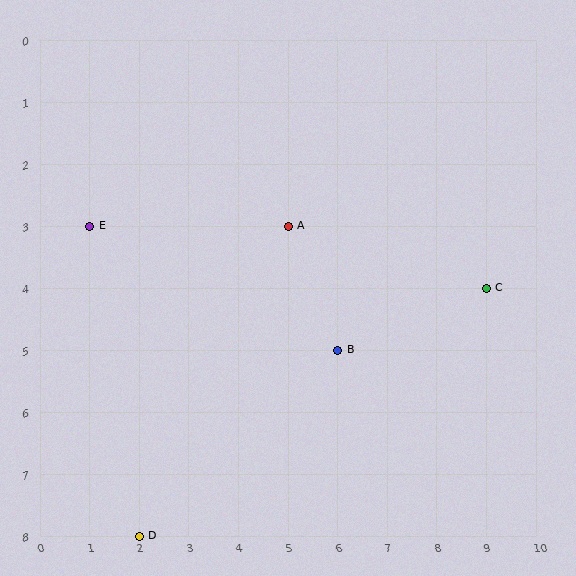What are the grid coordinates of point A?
Point A is at grid coordinates (5, 3).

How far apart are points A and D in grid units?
Points A and D are 3 columns and 5 rows apart (about 5.8 grid units diagonally).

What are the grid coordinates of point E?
Point E is at grid coordinates (1, 3).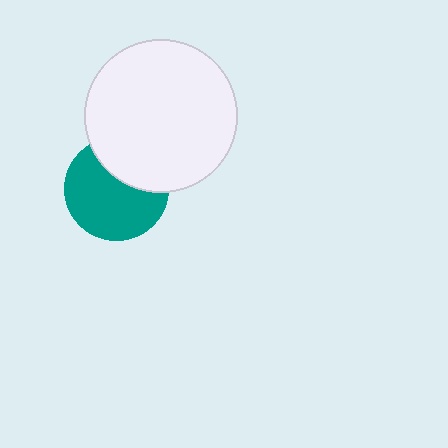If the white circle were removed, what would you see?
You would see the complete teal circle.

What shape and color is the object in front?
The object in front is a white circle.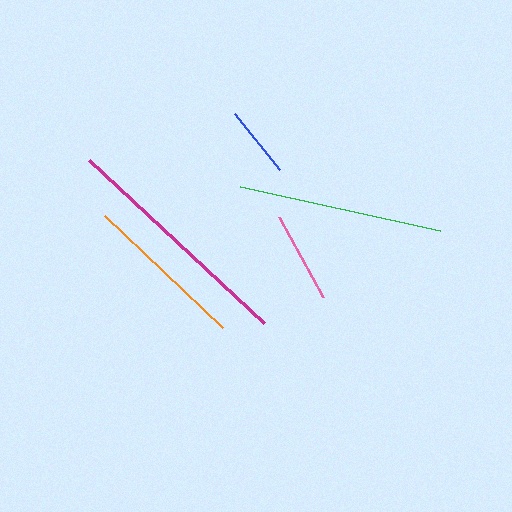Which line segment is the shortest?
The blue line is the shortest at approximately 72 pixels.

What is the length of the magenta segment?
The magenta segment is approximately 239 pixels long.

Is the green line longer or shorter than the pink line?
The green line is longer than the pink line.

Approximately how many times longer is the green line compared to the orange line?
The green line is approximately 1.3 times the length of the orange line.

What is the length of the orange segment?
The orange segment is approximately 163 pixels long.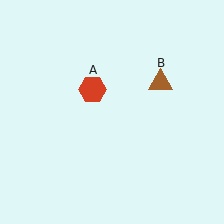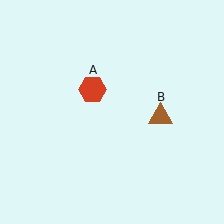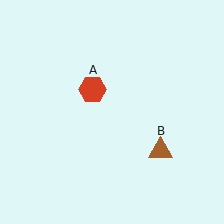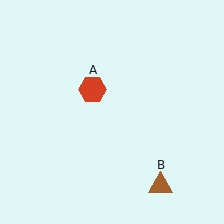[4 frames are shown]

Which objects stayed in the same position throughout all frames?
Red hexagon (object A) remained stationary.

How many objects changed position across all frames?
1 object changed position: brown triangle (object B).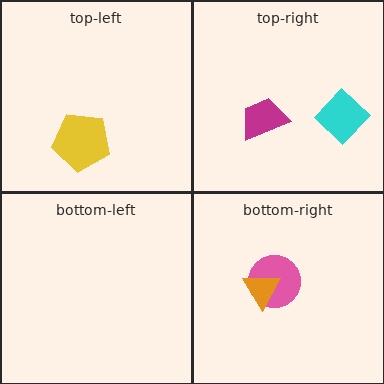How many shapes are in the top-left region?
1.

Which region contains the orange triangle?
The bottom-right region.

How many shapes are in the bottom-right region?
2.